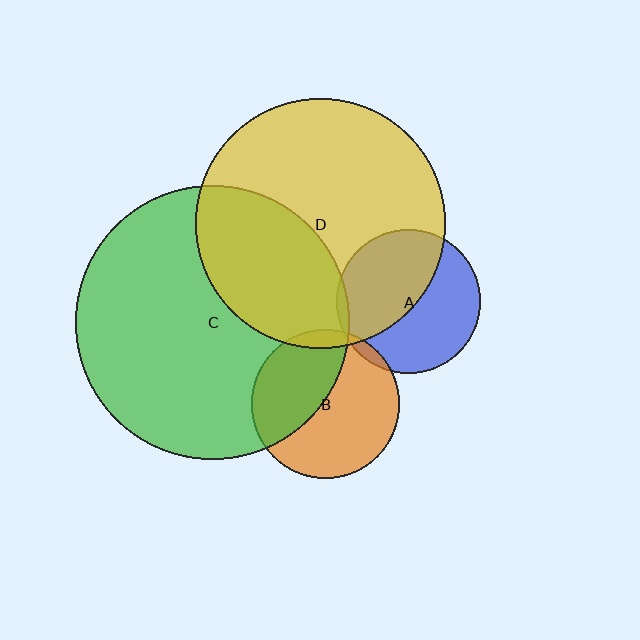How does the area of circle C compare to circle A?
Approximately 3.6 times.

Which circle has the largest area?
Circle C (green).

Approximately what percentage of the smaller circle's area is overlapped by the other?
Approximately 50%.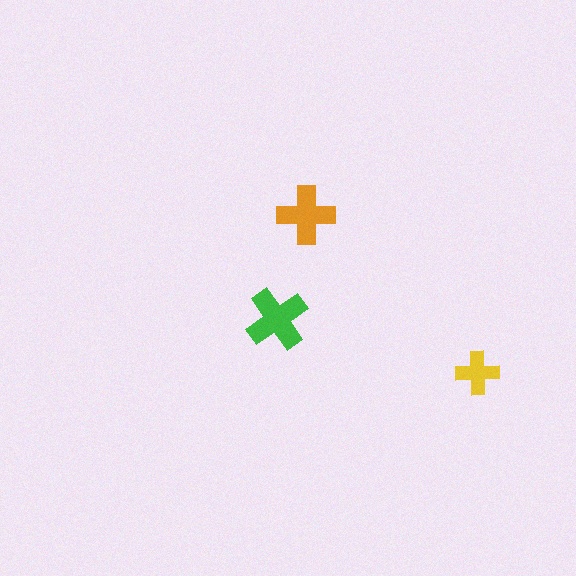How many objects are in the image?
There are 3 objects in the image.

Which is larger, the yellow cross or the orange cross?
The orange one.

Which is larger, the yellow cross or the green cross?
The green one.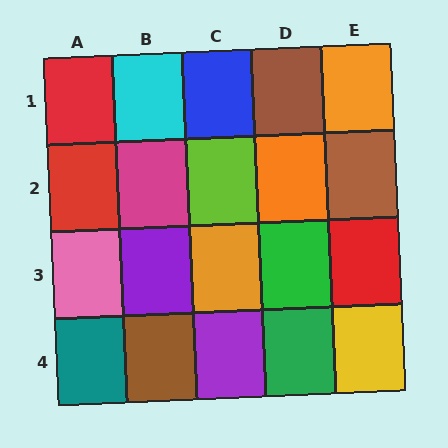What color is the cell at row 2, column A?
Red.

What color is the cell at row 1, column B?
Cyan.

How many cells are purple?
2 cells are purple.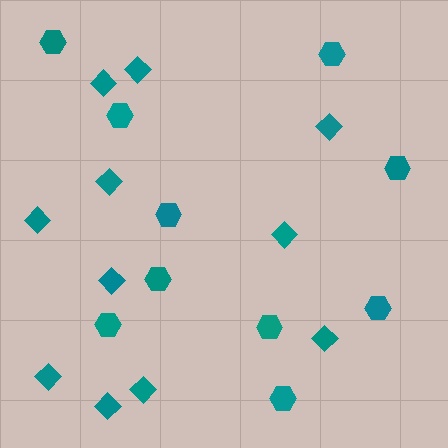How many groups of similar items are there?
There are 2 groups: one group of diamonds (11) and one group of hexagons (10).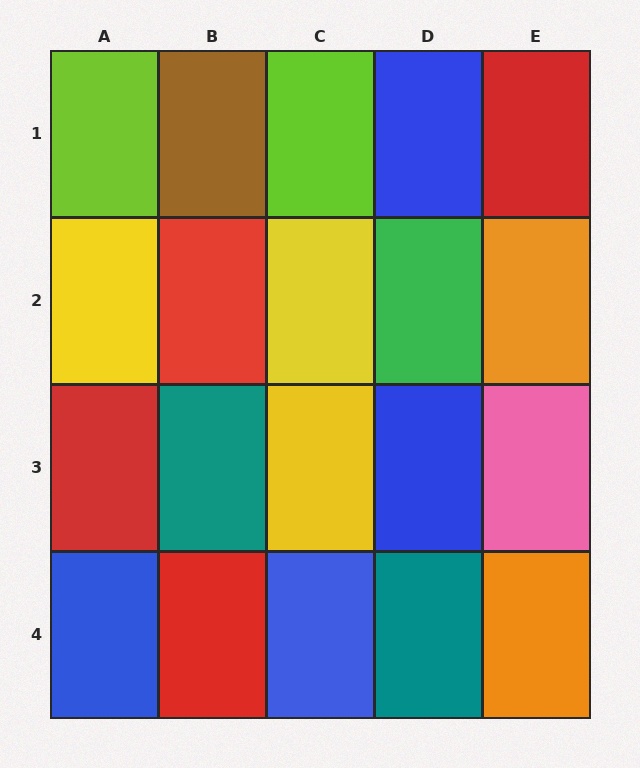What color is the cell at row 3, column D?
Blue.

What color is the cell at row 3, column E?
Pink.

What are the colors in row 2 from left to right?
Yellow, red, yellow, green, orange.